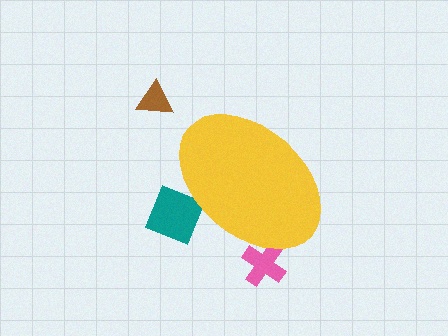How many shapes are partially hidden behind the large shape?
2 shapes are partially hidden.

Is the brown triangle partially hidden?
No, the brown triangle is fully visible.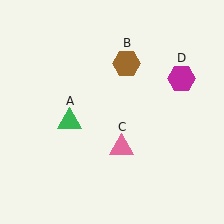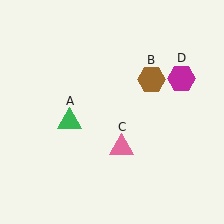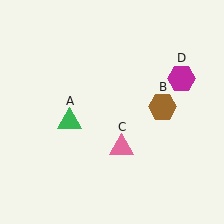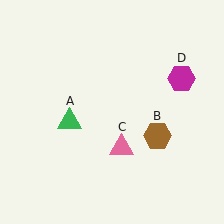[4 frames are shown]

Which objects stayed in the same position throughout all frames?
Green triangle (object A) and pink triangle (object C) and magenta hexagon (object D) remained stationary.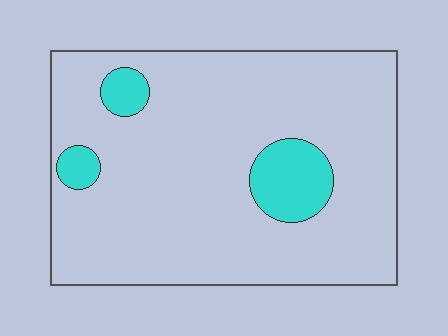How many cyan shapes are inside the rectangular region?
3.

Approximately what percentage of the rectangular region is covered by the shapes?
Approximately 10%.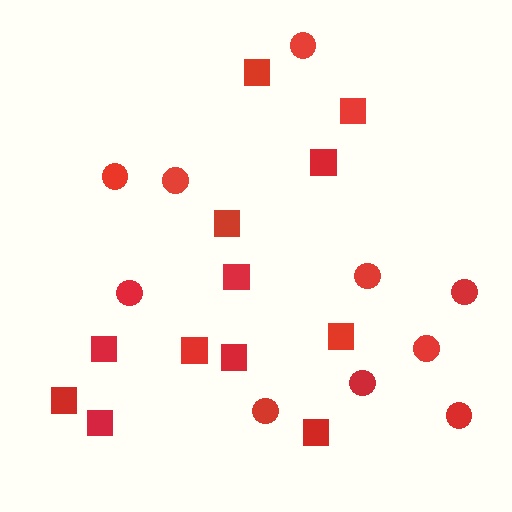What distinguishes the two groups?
There are 2 groups: one group of squares (12) and one group of circles (10).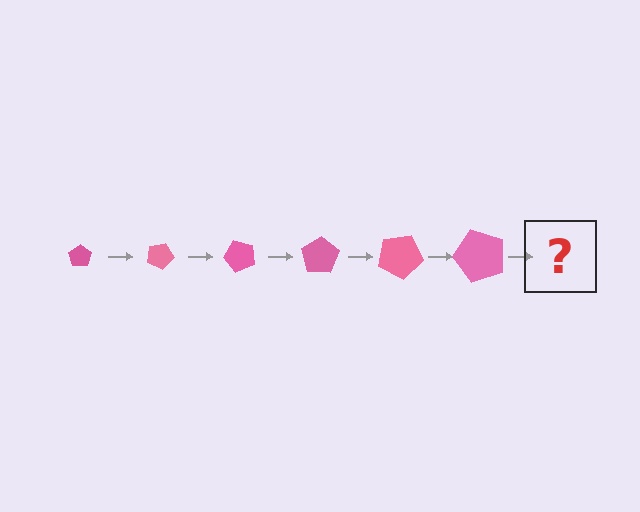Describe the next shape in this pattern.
It should be a pentagon, larger than the previous one and rotated 150 degrees from the start.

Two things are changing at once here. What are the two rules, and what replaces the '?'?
The two rules are that the pentagon grows larger each step and it rotates 25 degrees each step. The '?' should be a pentagon, larger than the previous one and rotated 150 degrees from the start.